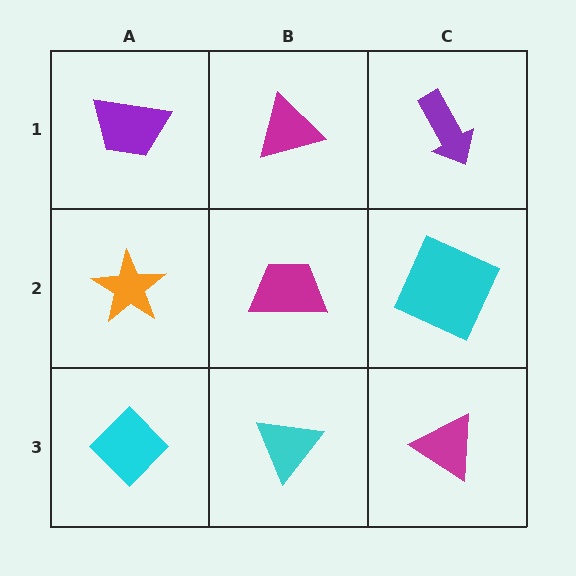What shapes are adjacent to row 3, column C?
A cyan square (row 2, column C), a cyan triangle (row 3, column B).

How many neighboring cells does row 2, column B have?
4.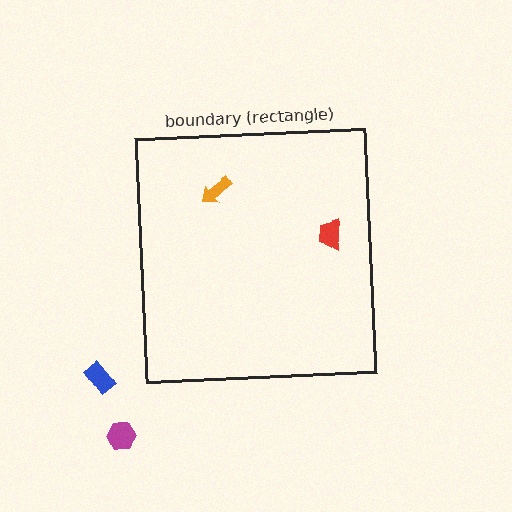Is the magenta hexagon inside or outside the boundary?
Outside.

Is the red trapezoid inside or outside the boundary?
Inside.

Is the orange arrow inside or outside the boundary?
Inside.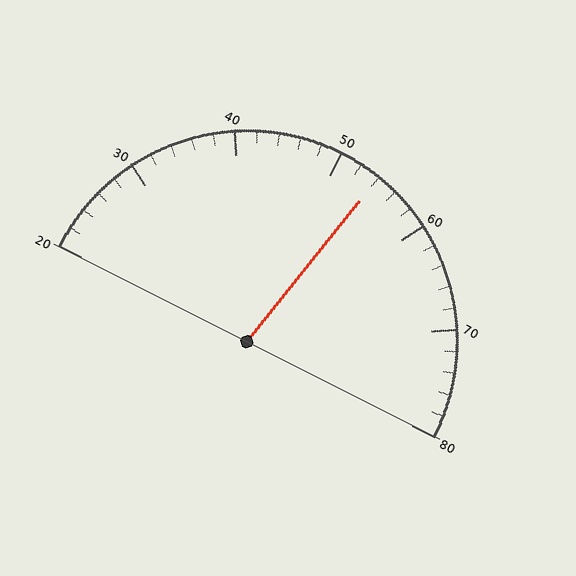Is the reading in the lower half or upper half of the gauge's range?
The reading is in the upper half of the range (20 to 80).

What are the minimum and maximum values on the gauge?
The gauge ranges from 20 to 80.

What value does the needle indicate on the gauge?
The needle indicates approximately 54.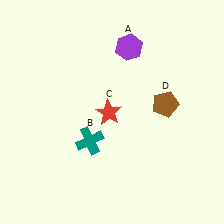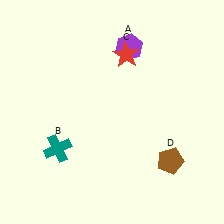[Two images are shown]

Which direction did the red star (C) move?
The red star (C) moved up.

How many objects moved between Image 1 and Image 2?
3 objects moved between the two images.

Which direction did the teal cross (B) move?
The teal cross (B) moved left.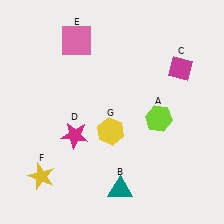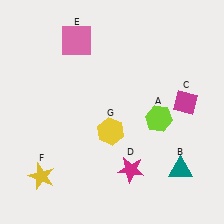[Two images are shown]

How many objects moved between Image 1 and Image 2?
3 objects moved between the two images.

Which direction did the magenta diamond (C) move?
The magenta diamond (C) moved down.